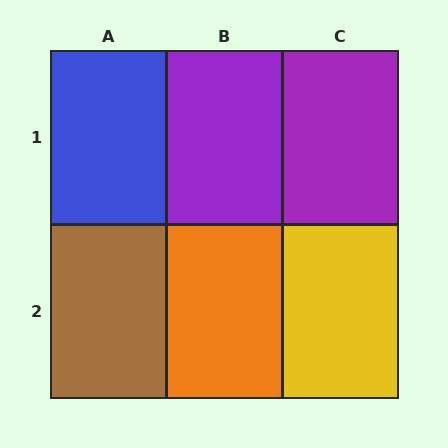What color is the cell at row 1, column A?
Blue.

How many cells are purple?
2 cells are purple.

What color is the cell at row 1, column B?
Purple.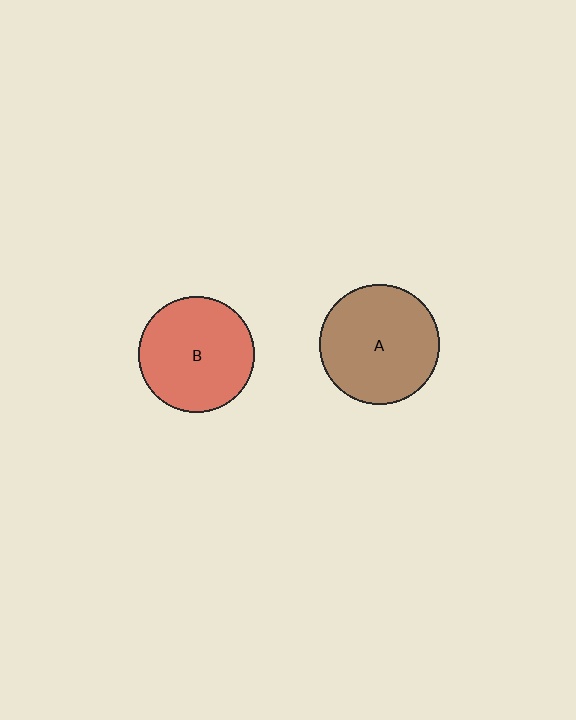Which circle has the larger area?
Circle A (brown).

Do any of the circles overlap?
No, none of the circles overlap.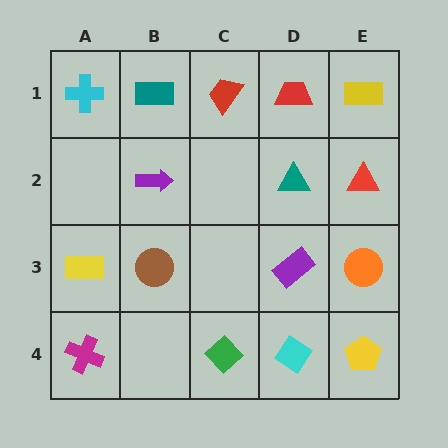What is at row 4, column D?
A cyan diamond.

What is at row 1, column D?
A red trapezoid.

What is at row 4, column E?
A yellow pentagon.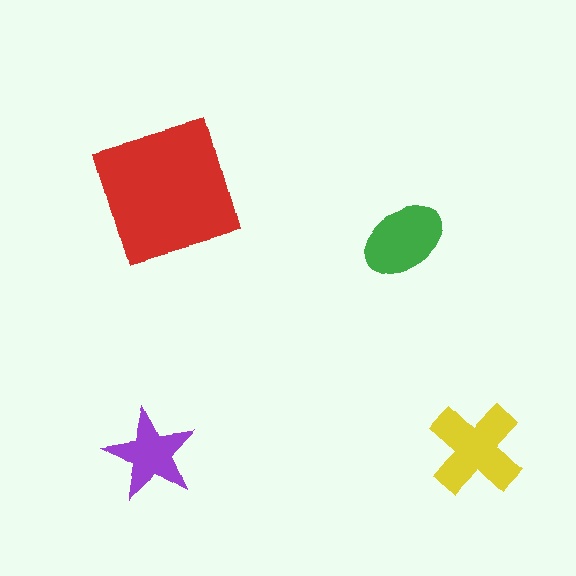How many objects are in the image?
There are 4 objects in the image.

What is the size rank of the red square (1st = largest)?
1st.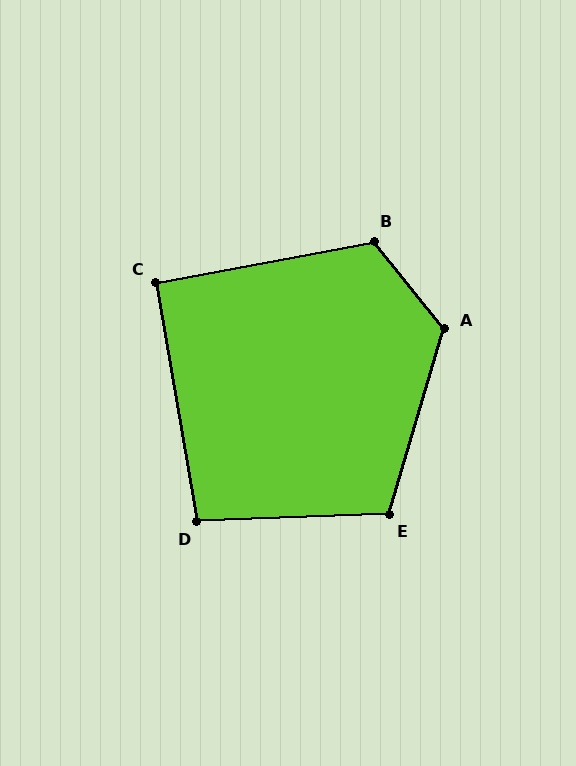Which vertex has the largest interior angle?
A, at approximately 125 degrees.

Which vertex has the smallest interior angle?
C, at approximately 91 degrees.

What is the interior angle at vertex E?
Approximately 109 degrees (obtuse).